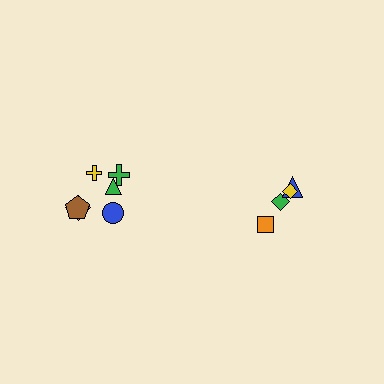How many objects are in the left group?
There are 6 objects.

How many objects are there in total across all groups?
There are 10 objects.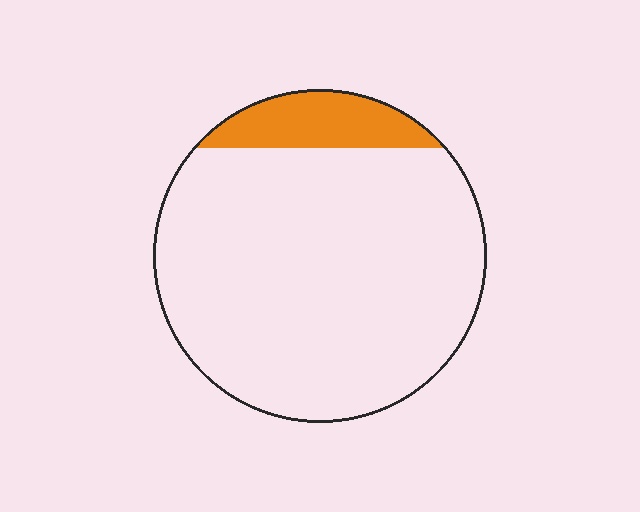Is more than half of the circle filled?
No.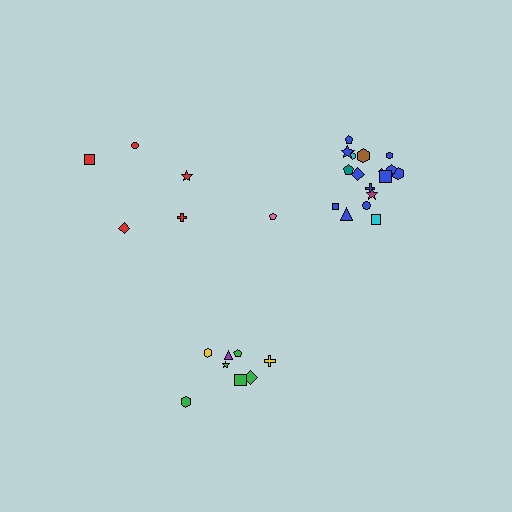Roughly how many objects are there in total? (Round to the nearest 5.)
Roughly 30 objects in total.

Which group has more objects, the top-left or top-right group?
The top-right group.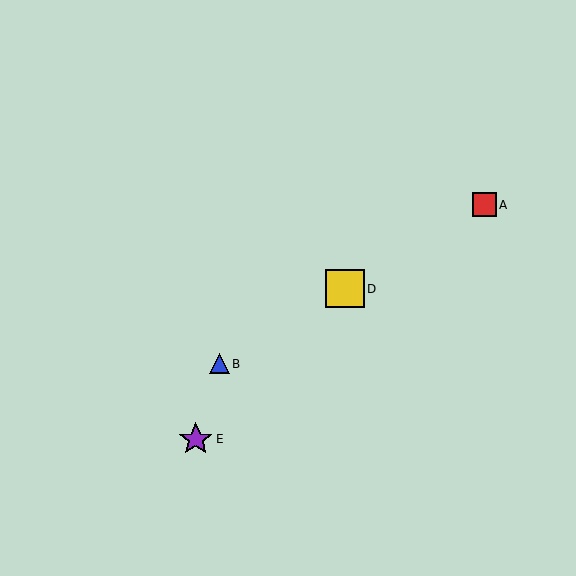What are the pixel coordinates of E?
Object E is at (196, 439).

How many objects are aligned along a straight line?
4 objects (A, B, C, D) are aligned along a straight line.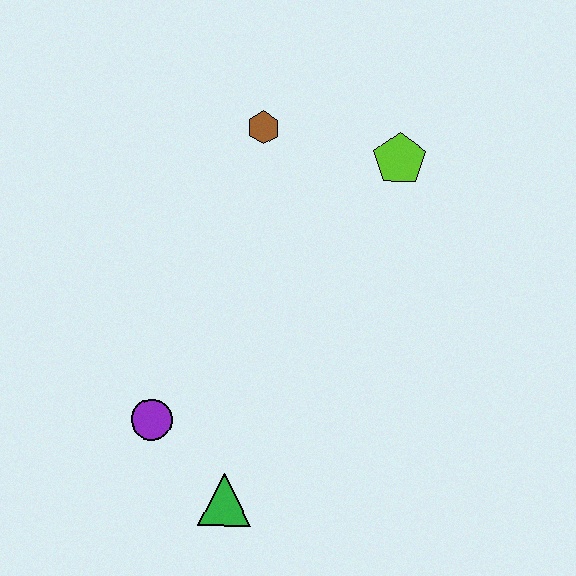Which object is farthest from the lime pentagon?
The green triangle is farthest from the lime pentagon.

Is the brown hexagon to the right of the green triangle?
Yes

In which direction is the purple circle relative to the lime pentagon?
The purple circle is below the lime pentagon.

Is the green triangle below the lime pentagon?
Yes